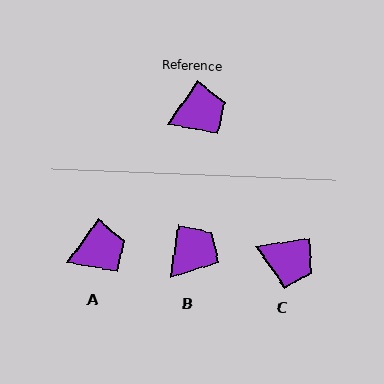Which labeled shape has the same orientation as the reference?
A.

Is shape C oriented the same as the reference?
No, it is off by about 46 degrees.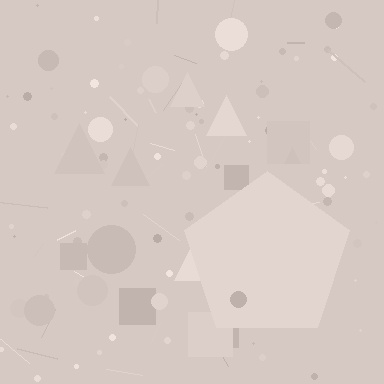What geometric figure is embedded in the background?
A pentagon is embedded in the background.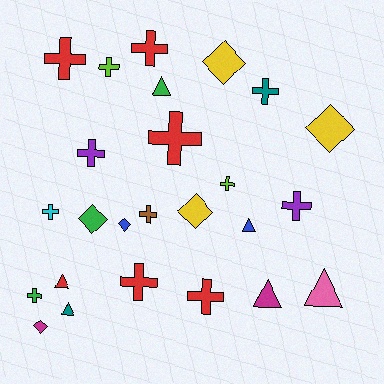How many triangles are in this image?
There are 6 triangles.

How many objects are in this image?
There are 25 objects.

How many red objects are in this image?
There are 6 red objects.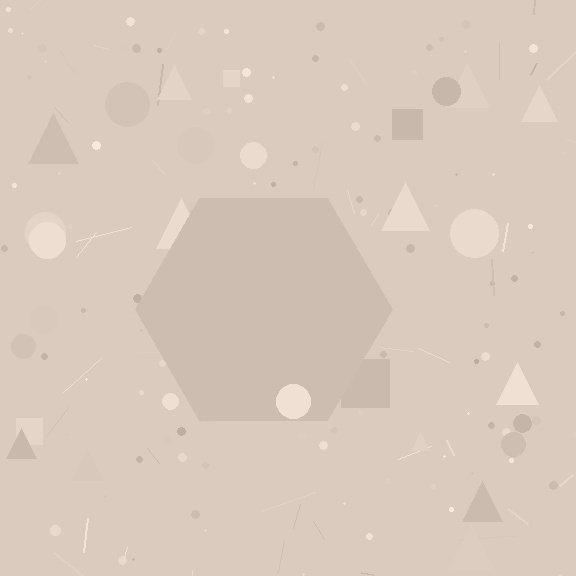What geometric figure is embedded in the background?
A hexagon is embedded in the background.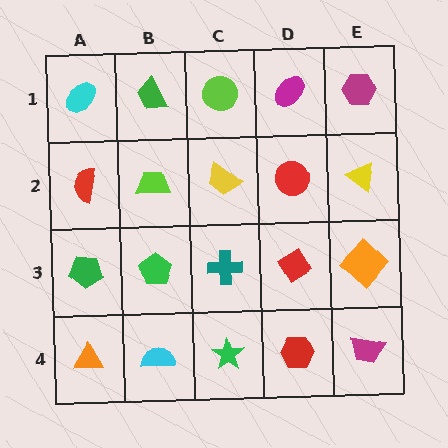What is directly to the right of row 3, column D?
An orange diamond.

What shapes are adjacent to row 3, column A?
A red semicircle (row 2, column A), an orange triangle (row 4, column A), a green pentagon (row 3, column B).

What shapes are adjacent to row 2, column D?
A magenta ellipse (row 1, column D), a red diamond (row 3, column D), a yellow trapezoid (row 2, column C), a yellow triangle (row 2, column E).